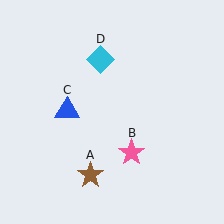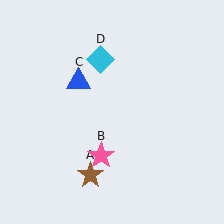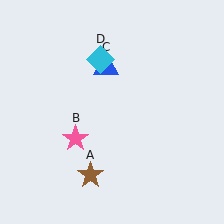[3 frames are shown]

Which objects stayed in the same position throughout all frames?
Brown star (object A) and cyan diamond (object D) remained stationary.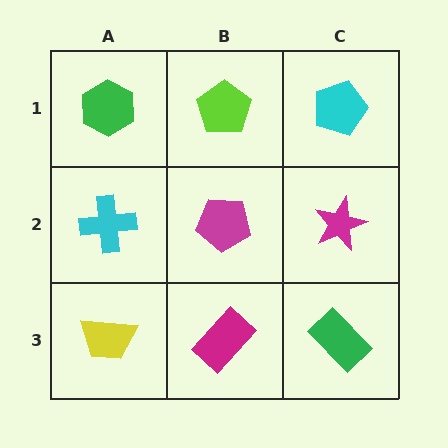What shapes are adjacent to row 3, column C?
A magenta star (row 2, column C), a magenta rectangle (row 3, column B).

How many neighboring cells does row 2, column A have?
3.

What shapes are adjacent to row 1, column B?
A magenta pentagon (row 2, column B), a green hexagon (row 1, column A), a cyan pentagon (row 1, column C).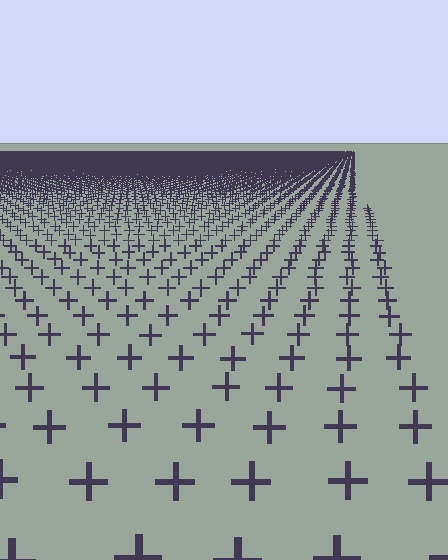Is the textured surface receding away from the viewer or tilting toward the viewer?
The surface is receding away from the viewer. Texture elements get smaller and denser toward the top.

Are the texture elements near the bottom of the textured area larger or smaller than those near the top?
Larger. Near the bottom, elements are closer to the viewer and appear at a bigger on-screen size.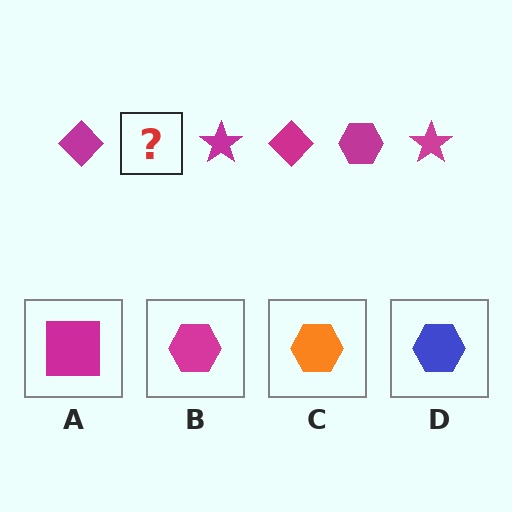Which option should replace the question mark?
Option B.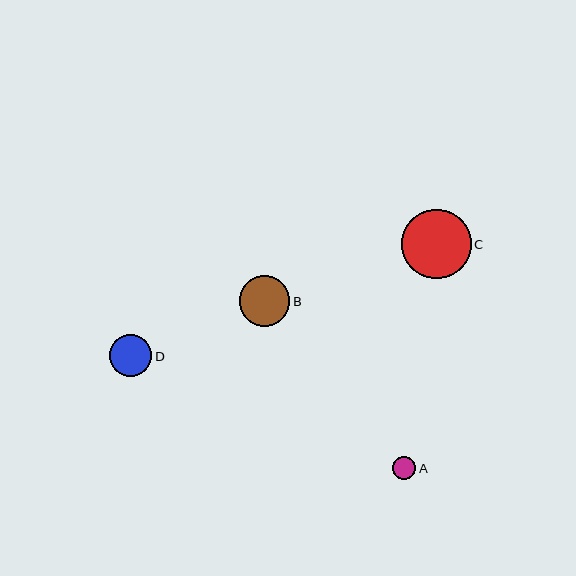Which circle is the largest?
Circle C is the largest with a size of approximately 69 pixels.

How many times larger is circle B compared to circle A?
Circle B is approximately 2.2 times the size of circle A.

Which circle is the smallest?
Circle A is the smallest with a size of approximately 23 pixels.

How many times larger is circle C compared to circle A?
Circle C is approximately 3.0 times the size of circle A.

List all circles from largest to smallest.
From largest to smallest: C, B, D, A.